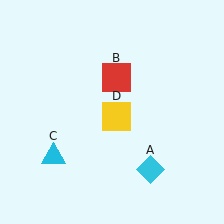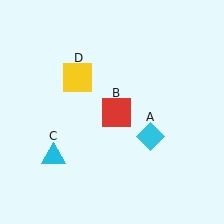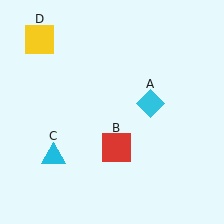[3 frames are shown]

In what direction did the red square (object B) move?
The red square (object B) moved down.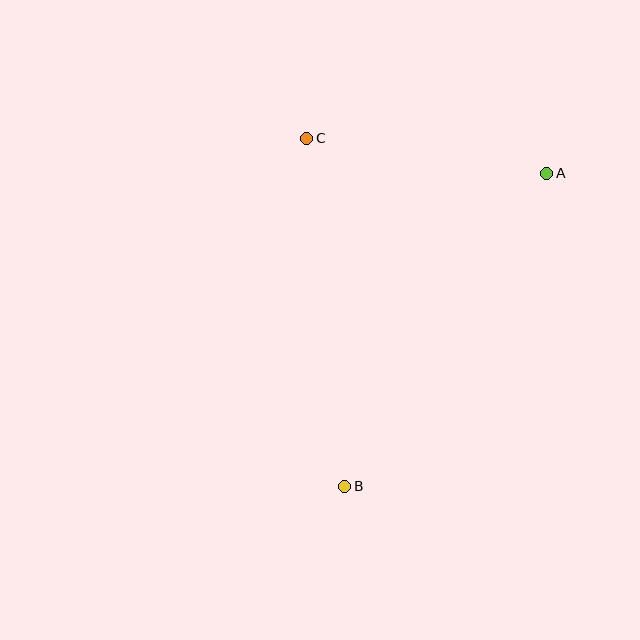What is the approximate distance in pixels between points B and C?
The distance between B and C is approximately 350 pixels.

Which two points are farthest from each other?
Points A and B are farthest from each other.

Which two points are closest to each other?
Points A and C are closest to each other.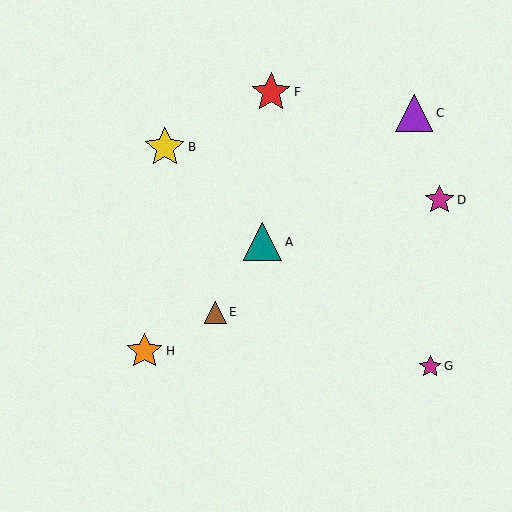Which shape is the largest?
The yellow star (labeled B) is the largest.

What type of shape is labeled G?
Shape G is a magenta star.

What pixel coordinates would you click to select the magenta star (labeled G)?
Click at (430, 366) to select the magenta star G.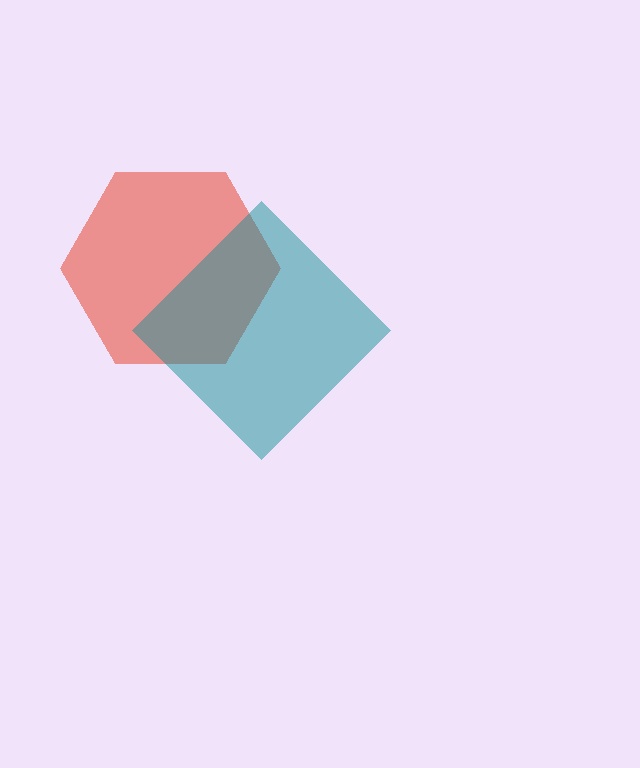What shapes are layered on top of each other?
The layered shapes are: a red hexagon, a teal diamond.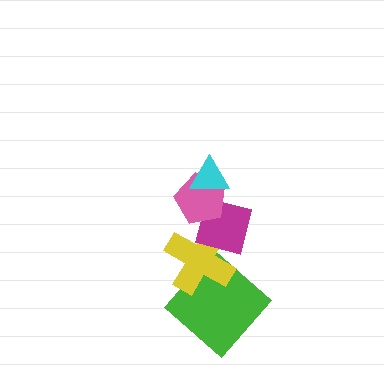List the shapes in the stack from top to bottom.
From top to bottom: the cyan triangle, the pink pentagon, the magenta square, the yellow cross, the green diamond.